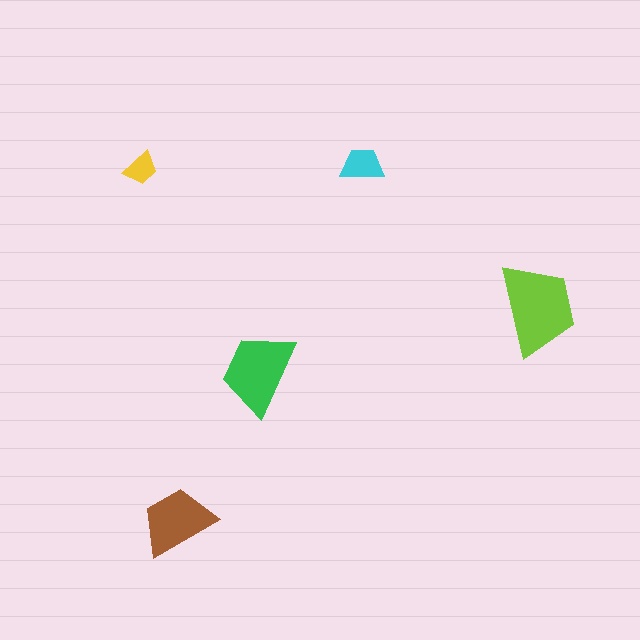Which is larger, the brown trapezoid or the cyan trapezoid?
The brown one.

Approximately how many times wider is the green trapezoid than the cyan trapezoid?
About 2 times wider.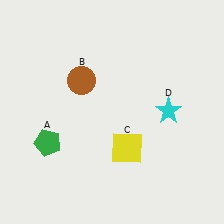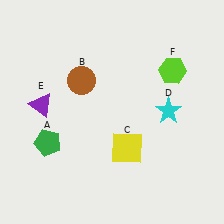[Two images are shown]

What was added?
A purple triangle (E), a lime hexagon (F) were added in Image 2.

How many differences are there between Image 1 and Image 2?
There are 2 differences between the two images.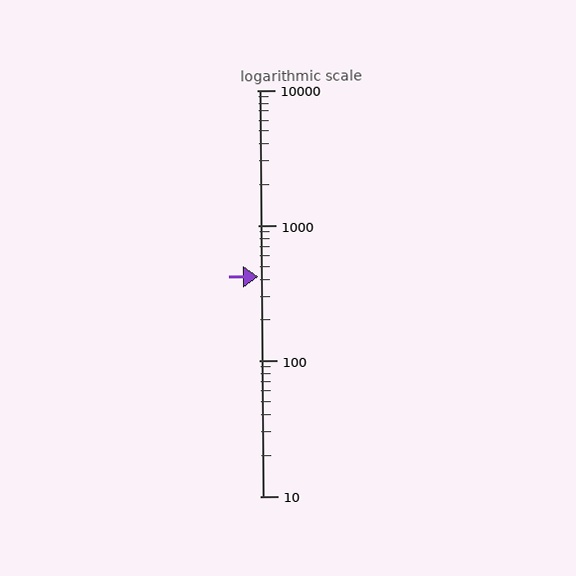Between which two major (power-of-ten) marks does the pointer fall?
The pointer is between 100 and 1000.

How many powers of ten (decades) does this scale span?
The scale spans 3 decades, from 10 to 10000.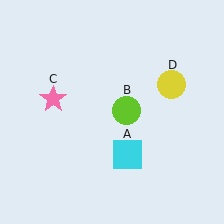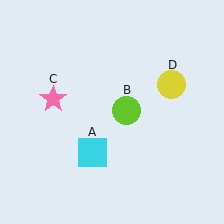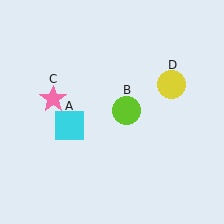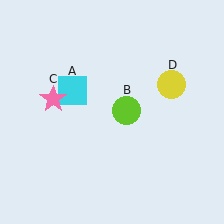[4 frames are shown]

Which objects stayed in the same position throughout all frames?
Lime circle (object B) and pink star (object C) and yellow circle (object D) remained stationary.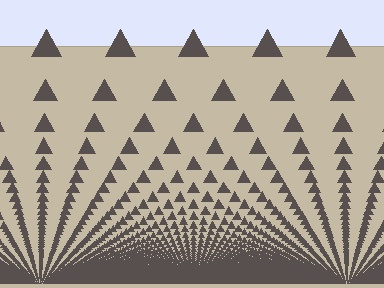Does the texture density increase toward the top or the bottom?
Density increases toward the bottom.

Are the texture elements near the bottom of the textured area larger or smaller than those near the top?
Smaller. The gradient is inverted — elements near the bottom are smaller and denser.